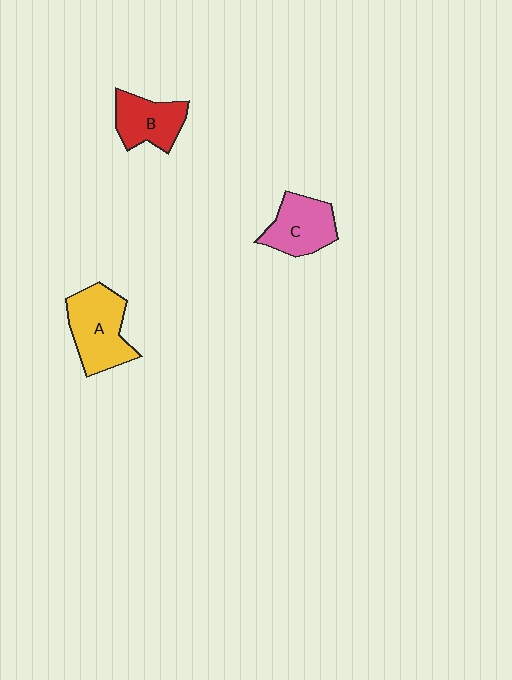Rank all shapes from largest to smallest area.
From largest to smallest: A (yellow), C (pink), B (red).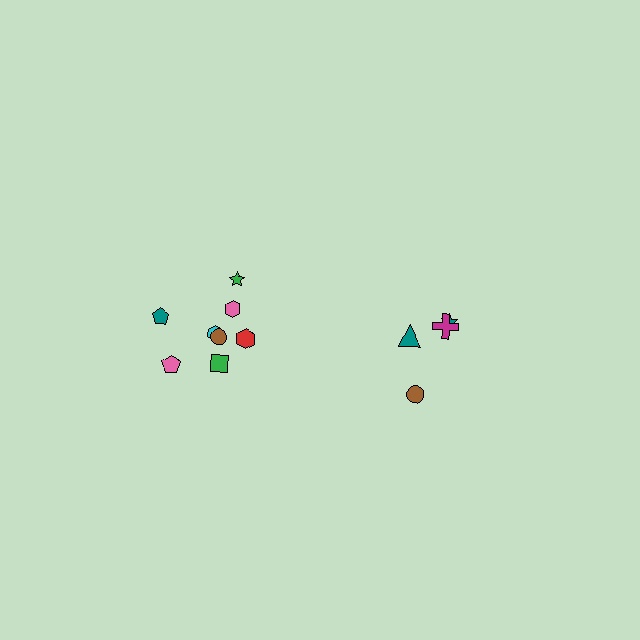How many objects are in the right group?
There are 4 objects.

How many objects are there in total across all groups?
There are 12 objects.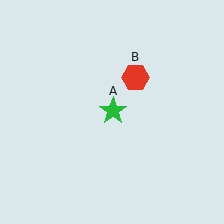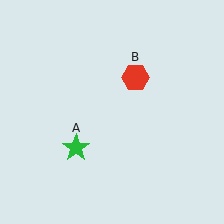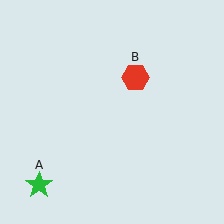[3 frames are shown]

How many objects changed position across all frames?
1 object changed position: green star (object A).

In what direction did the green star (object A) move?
The green star (object A) moved down and to the left.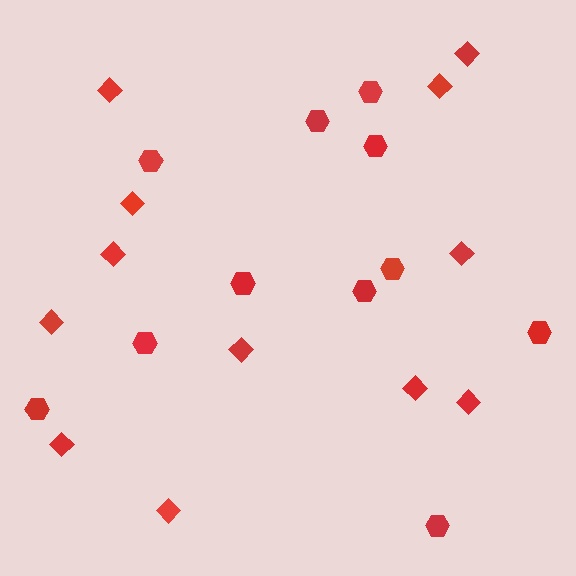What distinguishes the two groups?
There are 2 groups: one group of diamonds (12) and one group of hexagons (11).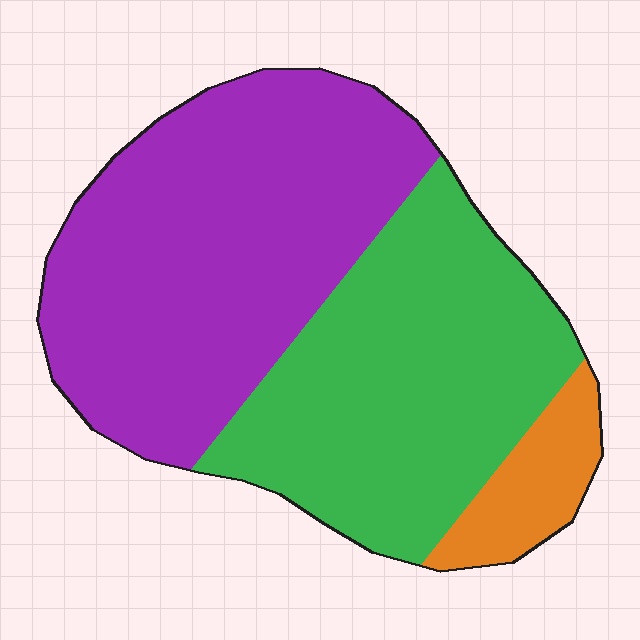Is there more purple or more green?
Purple.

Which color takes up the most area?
Purple, at roughly 50%.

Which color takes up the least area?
Orange, at roughly 10%.